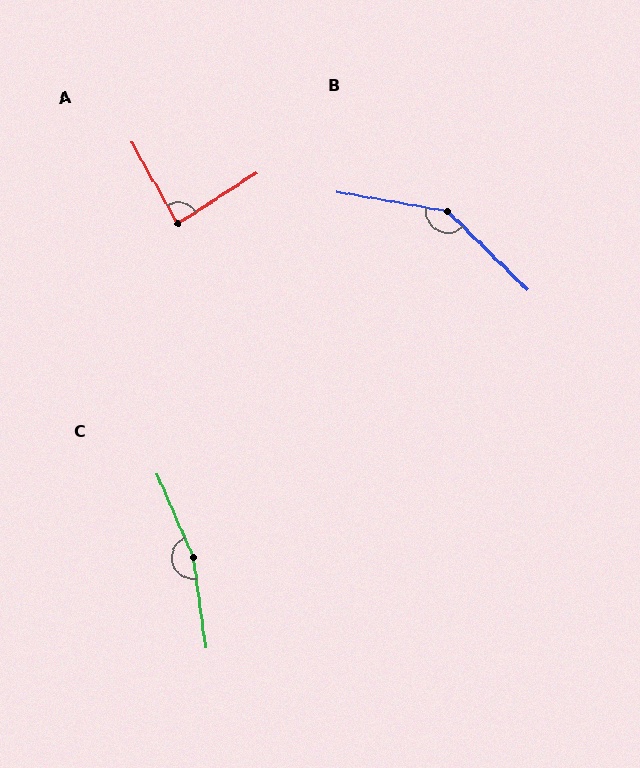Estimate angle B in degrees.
Approximately 146 degrees.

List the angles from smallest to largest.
A (87°), B (146°), C (165°).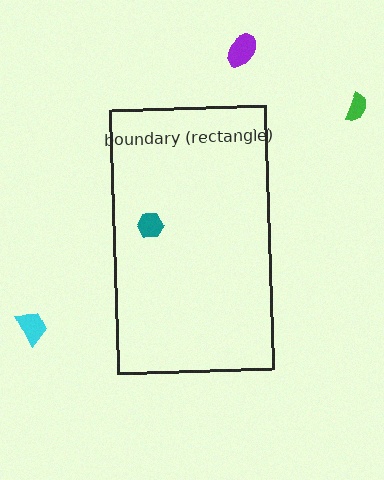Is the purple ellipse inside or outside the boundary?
Outside.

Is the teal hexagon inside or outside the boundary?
Inside.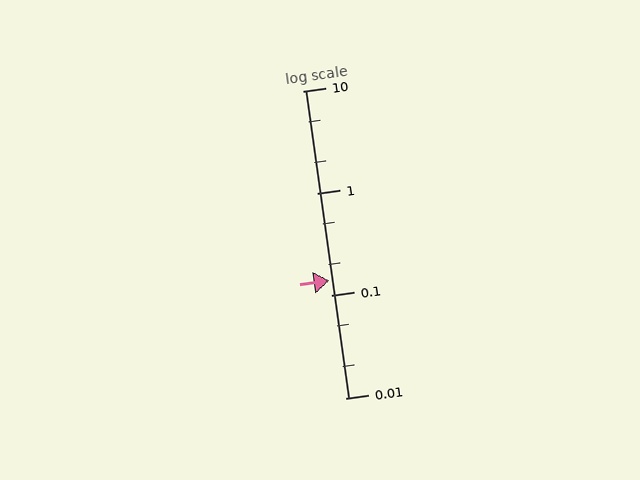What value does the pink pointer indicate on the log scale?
The pointer indicates approximately 0.14.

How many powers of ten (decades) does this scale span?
The scale spans 3 decades, from 0.01 to 10.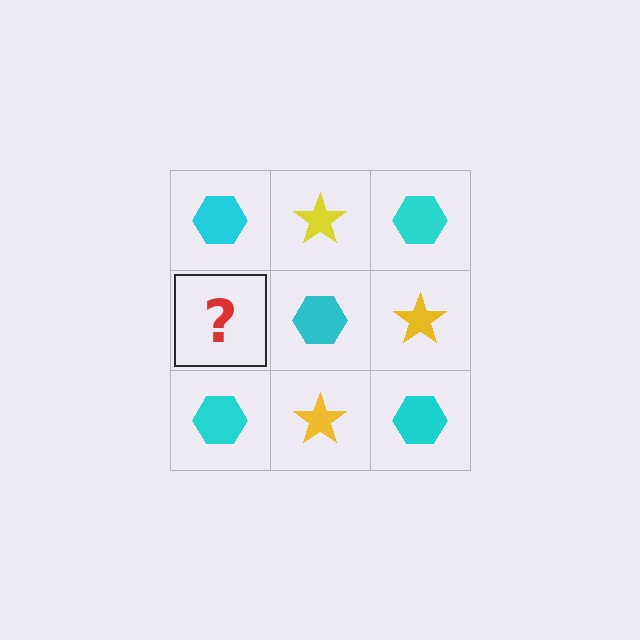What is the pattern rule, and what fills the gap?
The rule is that it alternates cyan hexagon and yellow star in a checkerboard pattern. The gap should be filled with a yellow star.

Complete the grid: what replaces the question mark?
The question mark should be replaced with a yellow star.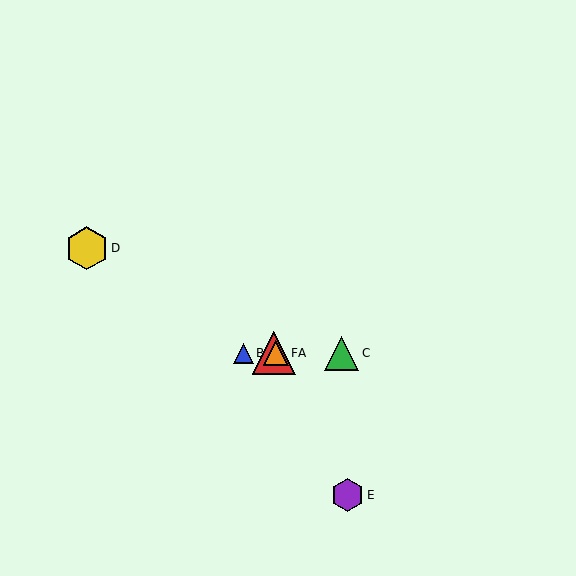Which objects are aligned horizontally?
Objects A, B, C, F are aligned horizontally.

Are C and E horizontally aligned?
No, C is at y≈353 and E is at y≈495.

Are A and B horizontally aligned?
Yes, both are at y≈353.